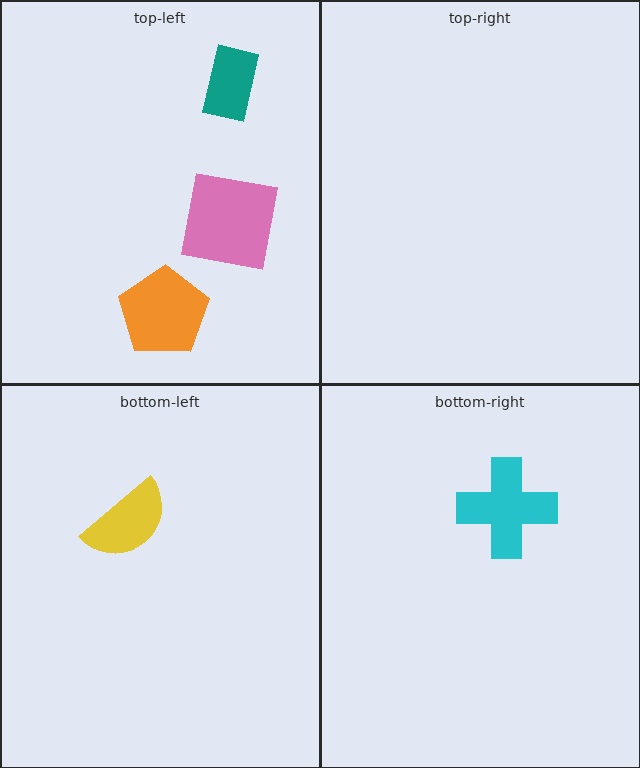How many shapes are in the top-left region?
3.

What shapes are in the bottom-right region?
The cyan cross.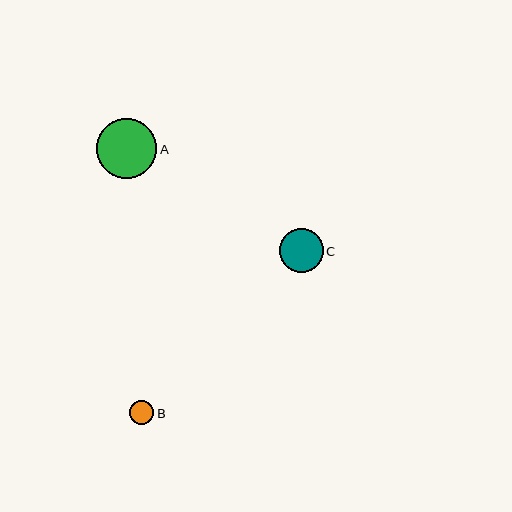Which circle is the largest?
Circle A is the largest with a size of approximately 60 pixels.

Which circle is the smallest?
Circle B is the smallest with a size of approximately 24 pixels.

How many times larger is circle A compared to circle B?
Circle A is approximately 2.6 times the size of circle B.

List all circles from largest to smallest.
From largest to smallest: A, C, B.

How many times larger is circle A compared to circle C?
Circle A is approximately 1.4 times the size of circle C.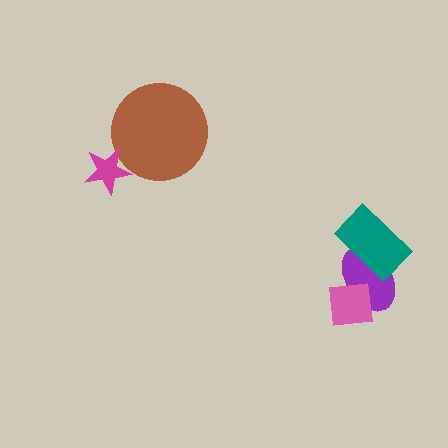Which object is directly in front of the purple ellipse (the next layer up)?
The teal rectangle is directly in front of the purple ellipse.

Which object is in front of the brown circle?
The magenta star is in front of the brown circle.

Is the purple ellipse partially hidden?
Yes, it is partially covered by another shape.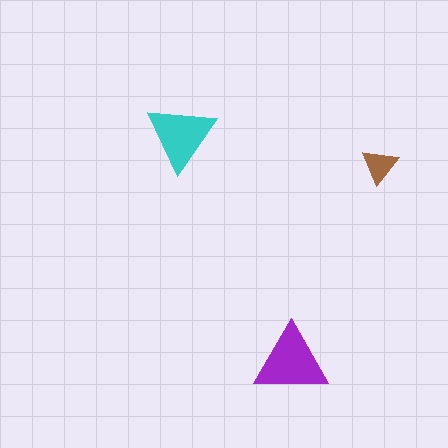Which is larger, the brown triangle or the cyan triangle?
The cyan one.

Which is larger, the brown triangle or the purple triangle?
The purple one.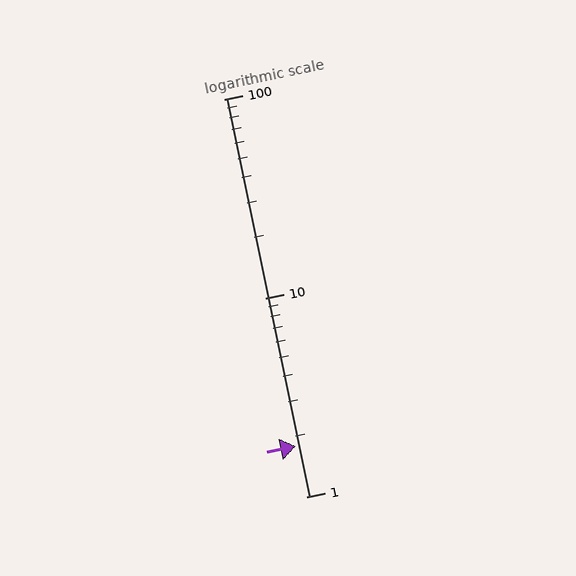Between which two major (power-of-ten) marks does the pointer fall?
The pointer is between 1 and 10.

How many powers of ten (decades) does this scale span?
The scale spans 2 decades, from 1 to 100.